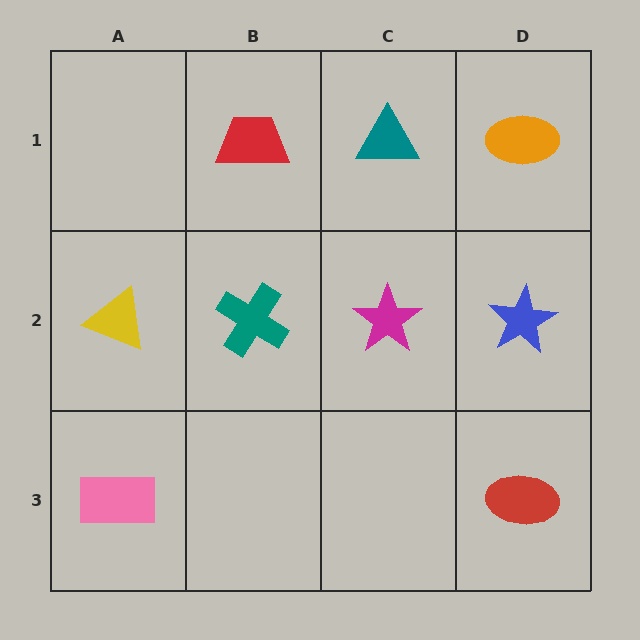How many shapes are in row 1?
3 shapes.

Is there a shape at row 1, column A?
No, that cell is empty.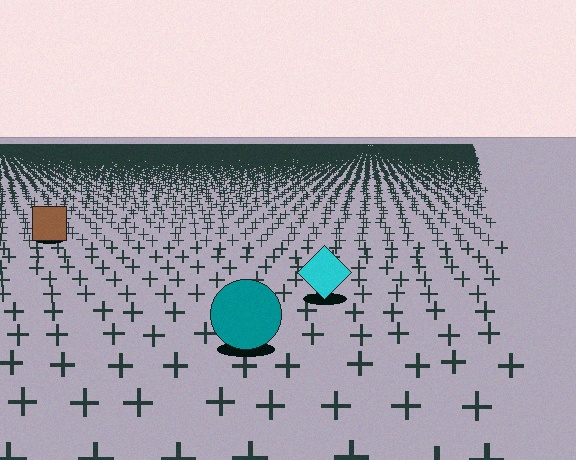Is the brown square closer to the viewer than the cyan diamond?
No. The cyan diamond is closer — you can tell from the texture gradient: the ground texture is coarser near it.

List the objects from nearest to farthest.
From nearest to farthest: the teal circle, the cyan diamond, the brown square.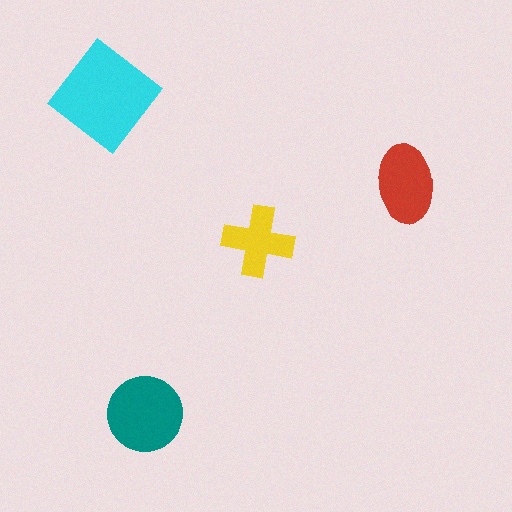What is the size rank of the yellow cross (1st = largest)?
4th.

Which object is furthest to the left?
The cyan diamond is leftmost.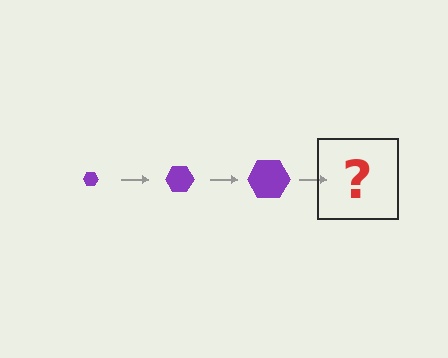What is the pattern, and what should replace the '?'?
The pattern is that the hexagon gets progressively larger each step. The '?' should be a purple hexagon, larger than the previous one.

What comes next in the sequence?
The next element should be a purple hexagon, larger than the previous one.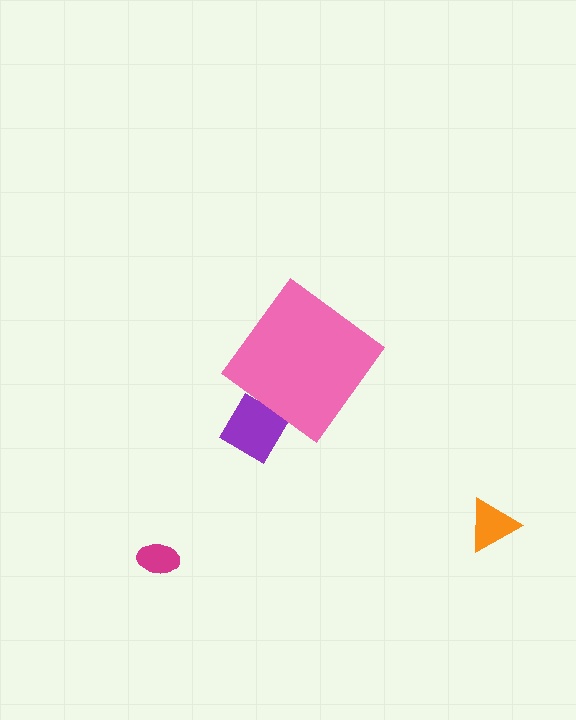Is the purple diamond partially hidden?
Yes, the purple diamond is partially hidden behind the pink diamond.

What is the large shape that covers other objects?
A pink diamond.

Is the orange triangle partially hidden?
No, the orange triangle is fully visible.